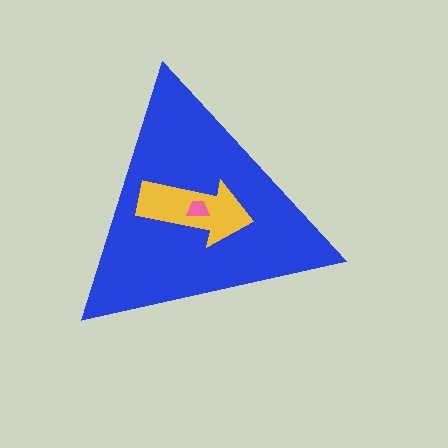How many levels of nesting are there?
3.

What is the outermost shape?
The blue triangle.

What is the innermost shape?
The pink trapezoid.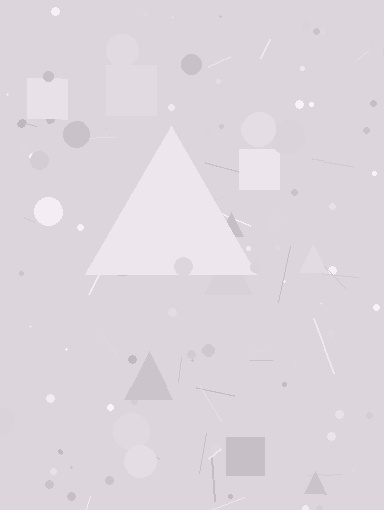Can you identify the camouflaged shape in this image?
The camouflaged shape is a triangle.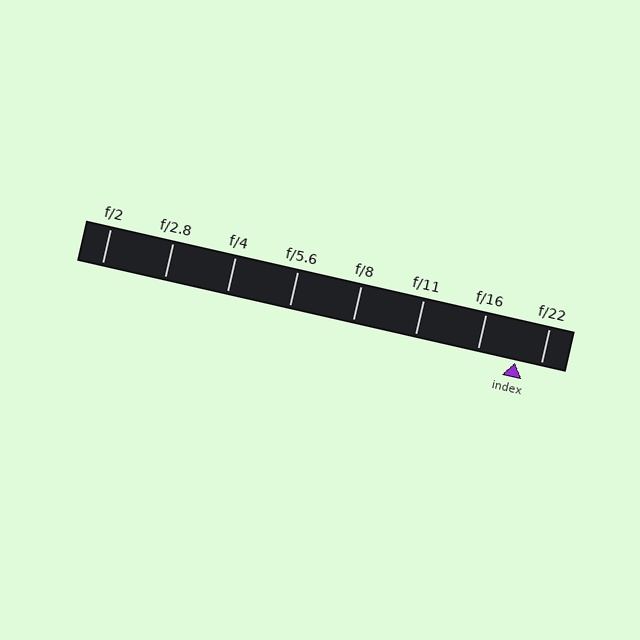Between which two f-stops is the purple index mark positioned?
The index mark is between f/16 and f/22.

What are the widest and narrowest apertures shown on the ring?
The widest aperture shown is f/2 and the narrowest is f/22.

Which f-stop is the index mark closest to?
The index mark is closest to f/22.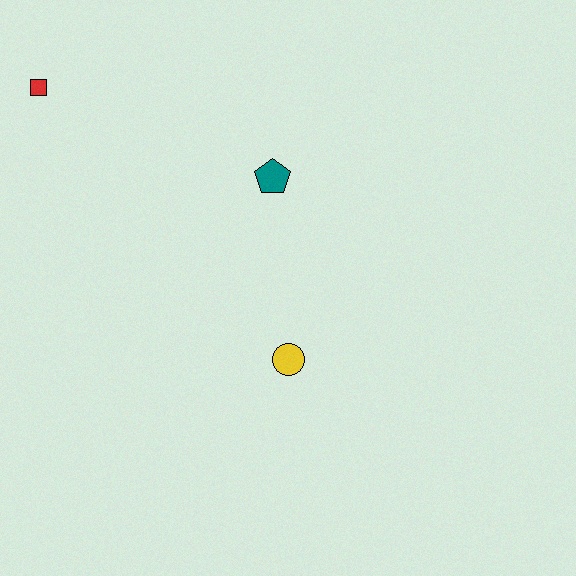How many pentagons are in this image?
There is 1 pentagon.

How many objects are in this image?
There are 3 objects.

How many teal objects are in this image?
There is 1 teal object.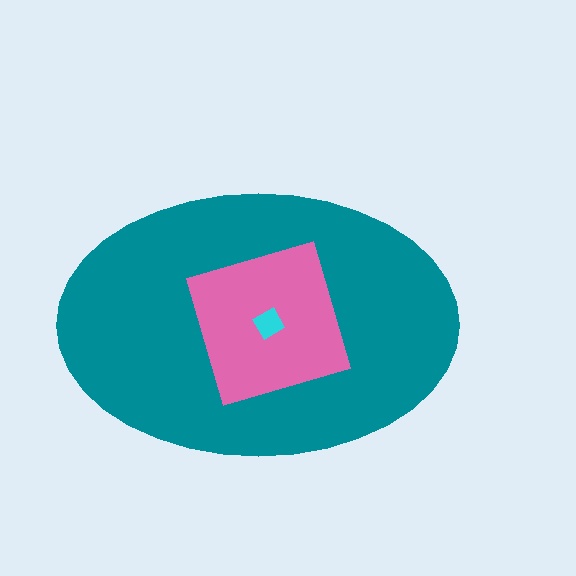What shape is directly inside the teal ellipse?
The pink square.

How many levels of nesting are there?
3.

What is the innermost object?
The cyan diamond.